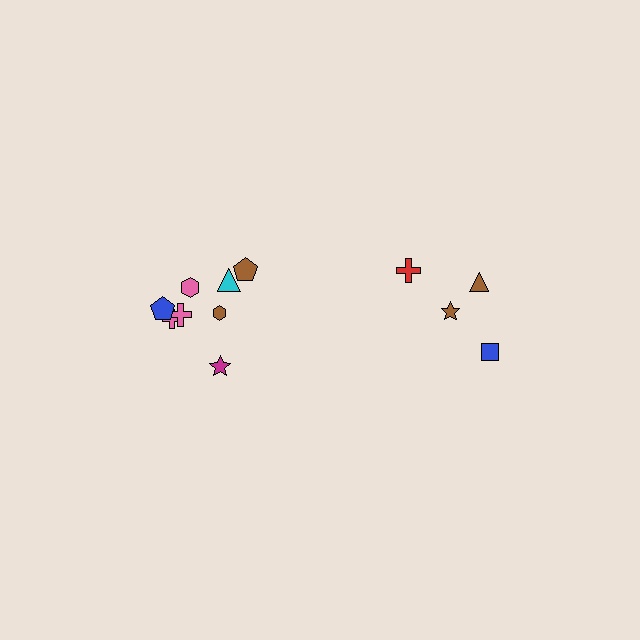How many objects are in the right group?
There are 4 objects.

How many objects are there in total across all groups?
There are 12 objects.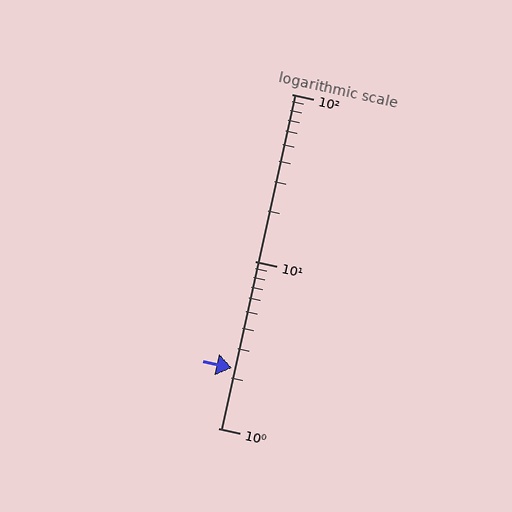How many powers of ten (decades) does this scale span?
The scale spans 2 decades, from 1 to 100.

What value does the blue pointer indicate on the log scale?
The pointer indicates approximately 2.3.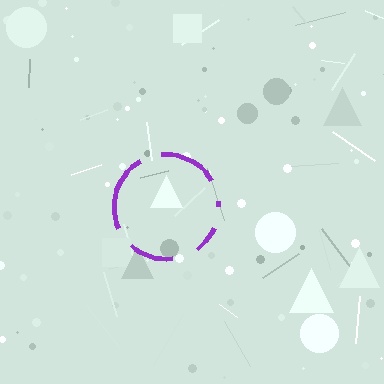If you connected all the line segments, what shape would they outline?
They would outline a circle.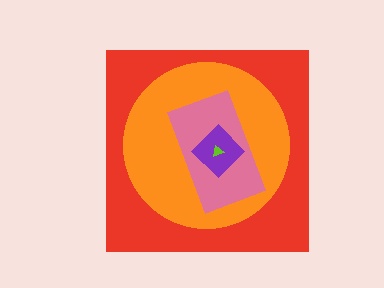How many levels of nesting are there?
5.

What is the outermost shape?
The red square.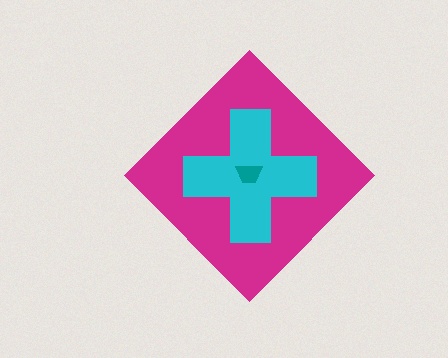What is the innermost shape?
The teal trapezoid.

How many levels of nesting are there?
3.